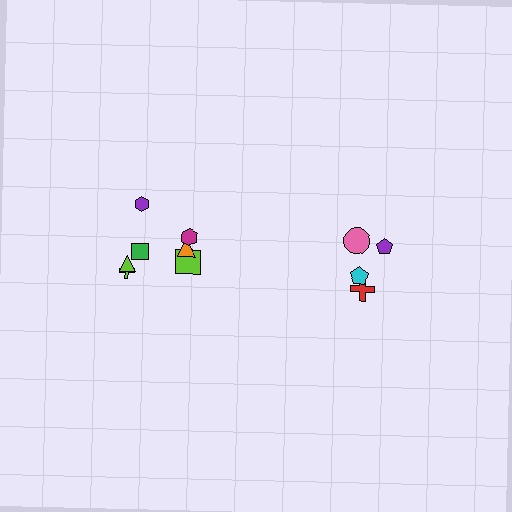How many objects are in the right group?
There are 4 objects.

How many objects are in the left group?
There are 7 objects.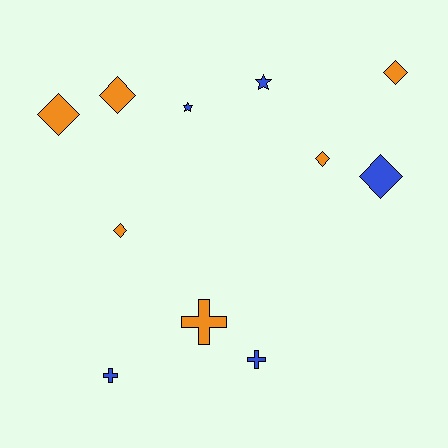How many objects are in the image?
There are 11 objects.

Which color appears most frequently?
Orange, with 6 objects.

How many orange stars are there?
There are no orange stars.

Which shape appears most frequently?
Diamond, with 6 objects.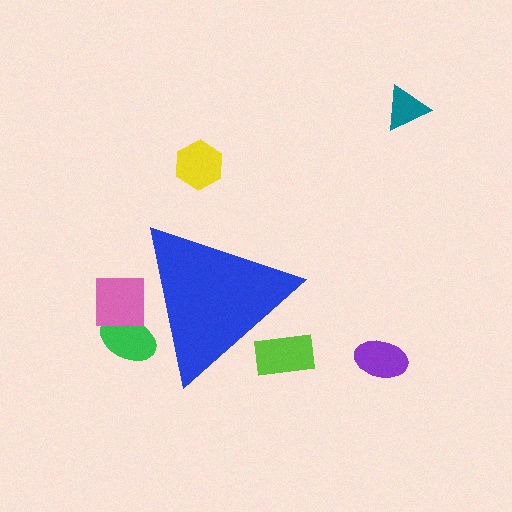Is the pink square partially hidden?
Yes, the pink square is partially hidden behind the blue triangle.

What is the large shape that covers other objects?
A blue triangle.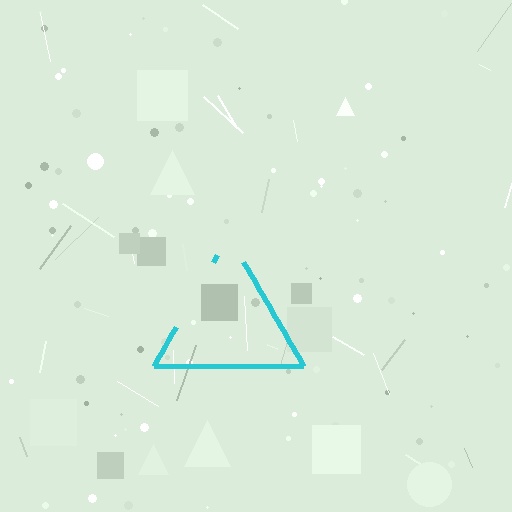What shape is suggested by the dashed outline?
The dashed outline suggests a triangle.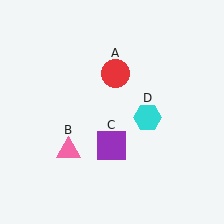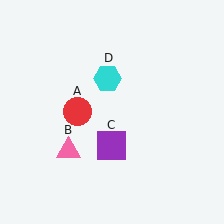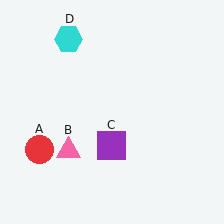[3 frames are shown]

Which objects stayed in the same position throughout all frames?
Pink triangle (object B) and purple square (object C) remained stationary.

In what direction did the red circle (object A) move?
The red circle (object A) moved down and to the left.